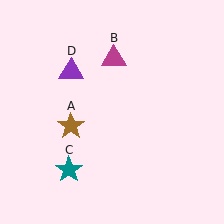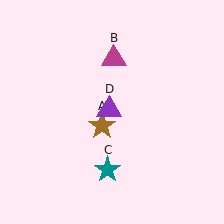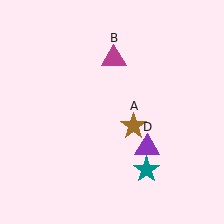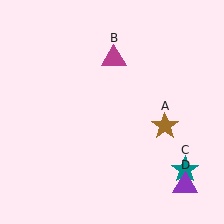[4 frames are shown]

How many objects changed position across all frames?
3 objects changed position: brown star (object A), teal star (object C), purple triangle (object D).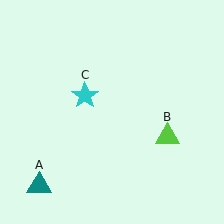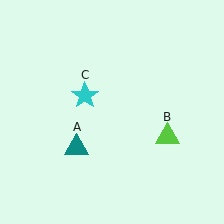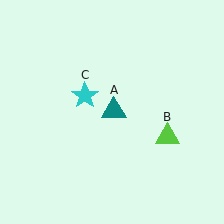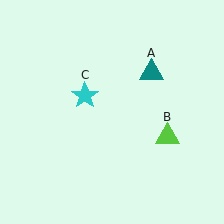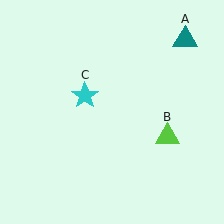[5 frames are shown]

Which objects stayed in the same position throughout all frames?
Lime triangle (object B) and cyan star (object C) remained stationary.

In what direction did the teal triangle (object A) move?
The teal triangle (object A) moved up and to the right.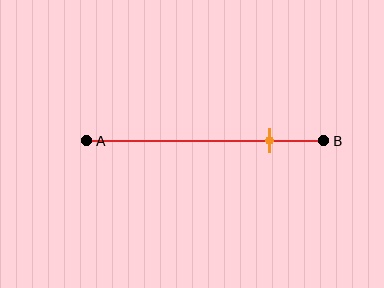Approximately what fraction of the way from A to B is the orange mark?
The orange mark is approximately 75% of the way from A to B.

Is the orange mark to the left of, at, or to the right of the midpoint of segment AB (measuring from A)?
The orange mark is to the right of the midpoint of segment AB.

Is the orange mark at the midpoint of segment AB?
No, the mark is at about 75% from A, not at the 50% midpoint.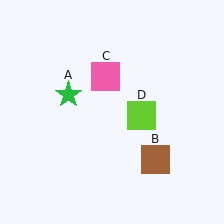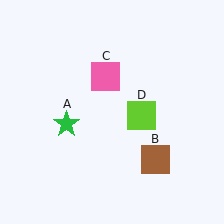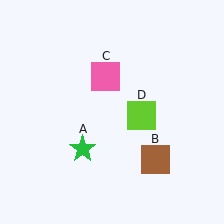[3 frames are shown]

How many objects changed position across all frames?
1 object changed position: green star (object A).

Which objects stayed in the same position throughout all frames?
Brown square (object B) and pink square (object C) and lime square (object D) remained stationary.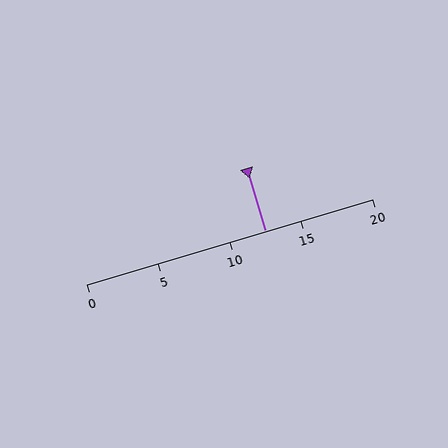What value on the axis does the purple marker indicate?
The marker indicates approximately 12.5.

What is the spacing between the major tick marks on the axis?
The major ticks are spaced 5 apart.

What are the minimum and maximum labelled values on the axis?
The axis runs from 0 to 20.